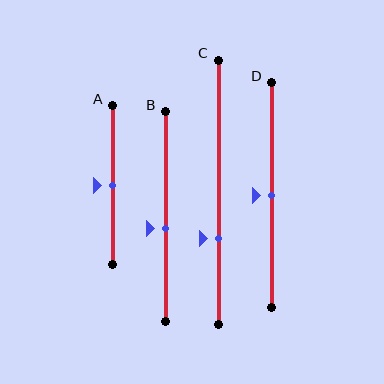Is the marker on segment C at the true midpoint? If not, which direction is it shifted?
No, the marker on segment C is shifted downward by about 18% of the segment length.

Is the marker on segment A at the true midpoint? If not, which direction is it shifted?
Yes, the marker on segment A is at the true midpoint.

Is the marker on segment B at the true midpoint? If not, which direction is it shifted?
No, the marker on segment B is shifted downward by about 6% of the segment length.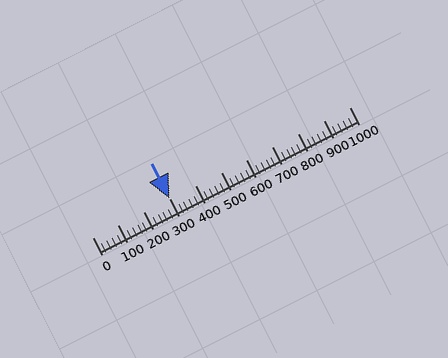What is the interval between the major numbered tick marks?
The major tick marks are spaced 100 units apart.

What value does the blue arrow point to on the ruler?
The blue arrow points to approximately 302.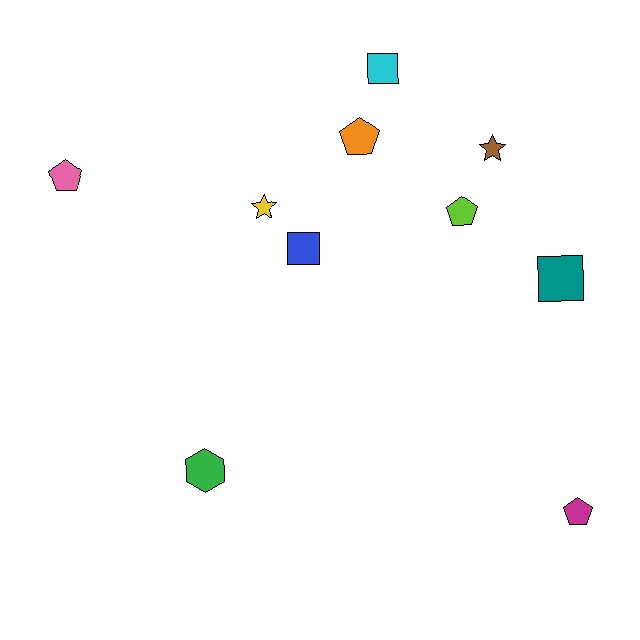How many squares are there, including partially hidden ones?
There are 3 squares.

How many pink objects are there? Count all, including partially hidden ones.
There is 1 pink object.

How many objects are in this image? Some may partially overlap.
There are 10 objects.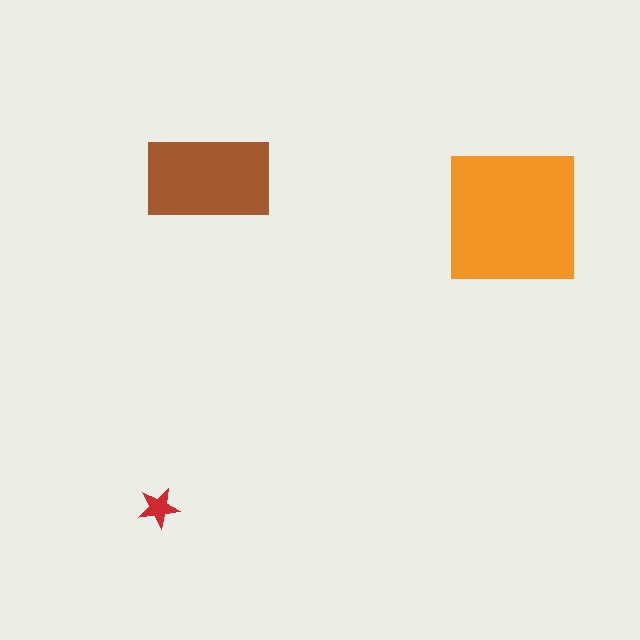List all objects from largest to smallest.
The orange square, the brown rectangle, the red star.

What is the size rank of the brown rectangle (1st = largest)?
2nd.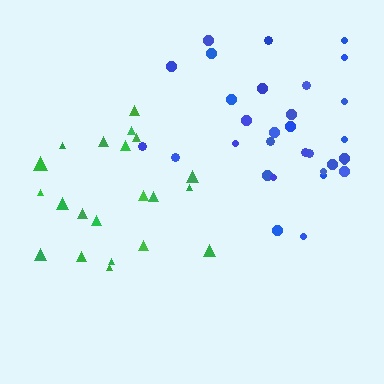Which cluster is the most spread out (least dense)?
Green.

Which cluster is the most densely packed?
Blue.